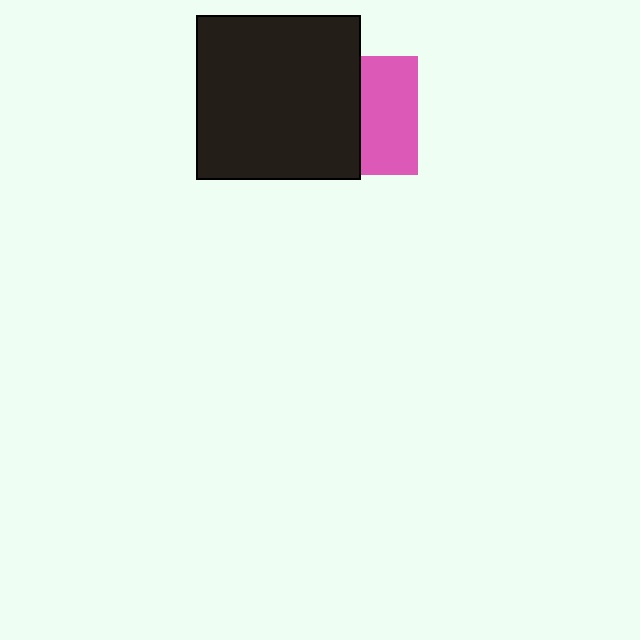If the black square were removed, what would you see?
You would see the complete pink square.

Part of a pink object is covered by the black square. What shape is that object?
It is a square.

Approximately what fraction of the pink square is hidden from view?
Roughly 53% of the pink square is hidden behind the black square.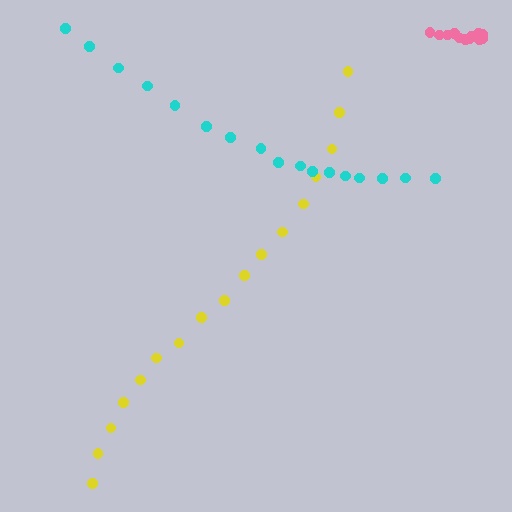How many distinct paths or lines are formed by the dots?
There are 3 distinct paths.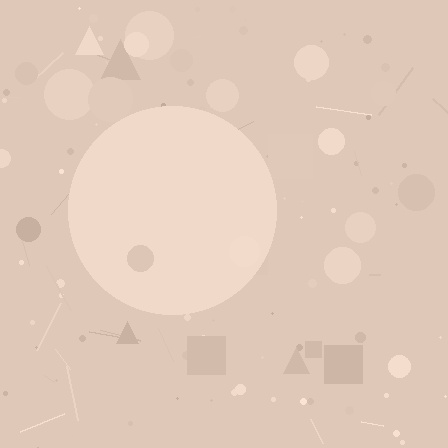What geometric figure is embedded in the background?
A circle is embedded in the background.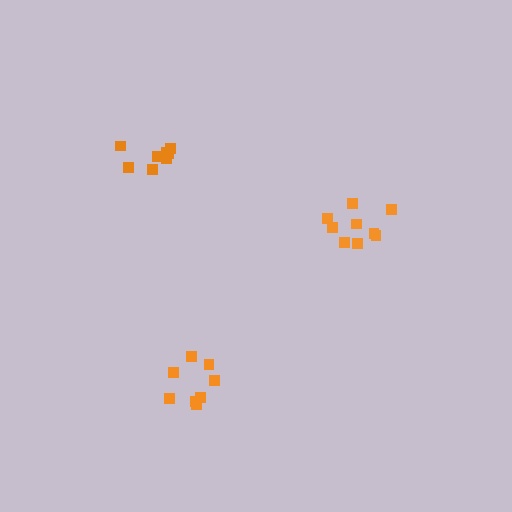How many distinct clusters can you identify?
There are 3 distinct clusters.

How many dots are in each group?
Group 1: 9 dots, Group 2: 8 dots, Group 3: 8 dots (25 total).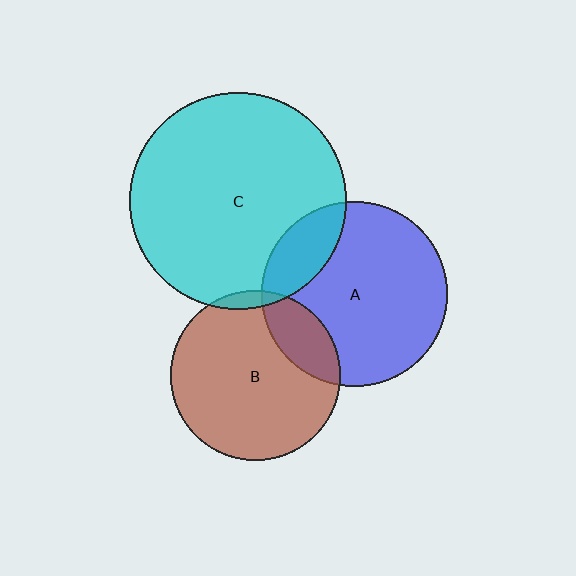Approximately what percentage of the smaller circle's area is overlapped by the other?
Approximately 20%.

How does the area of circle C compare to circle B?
Approximately 1.6 times.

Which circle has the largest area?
Circle C (cyan).